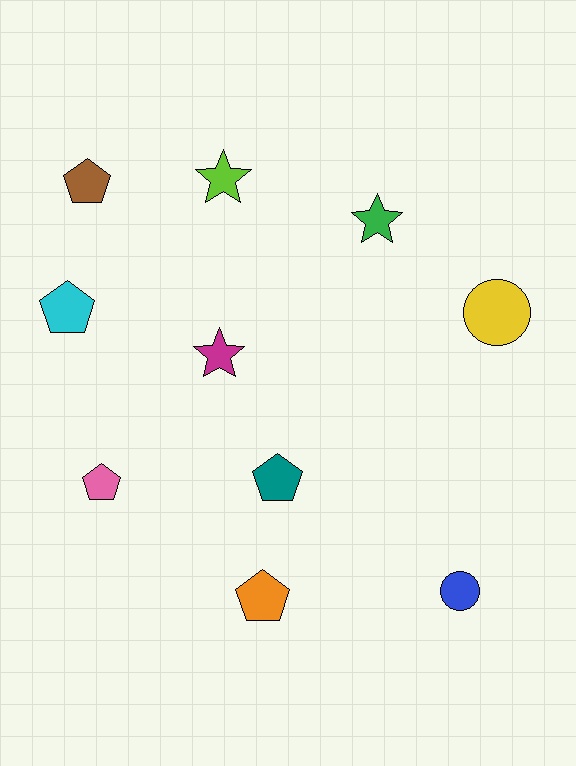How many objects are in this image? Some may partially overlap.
There are 10 objects.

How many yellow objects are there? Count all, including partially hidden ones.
There is 1 yellow object.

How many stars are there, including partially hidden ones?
There are 3 stars.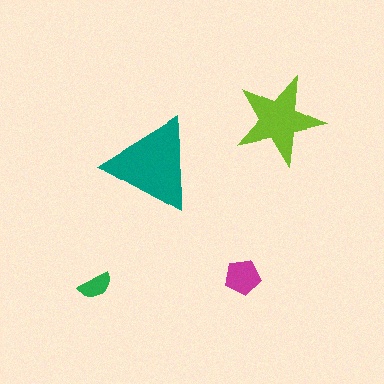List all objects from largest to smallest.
The teal triangle, the lime star, the magenta pentagon, the green semicircle.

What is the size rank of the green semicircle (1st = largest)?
4th.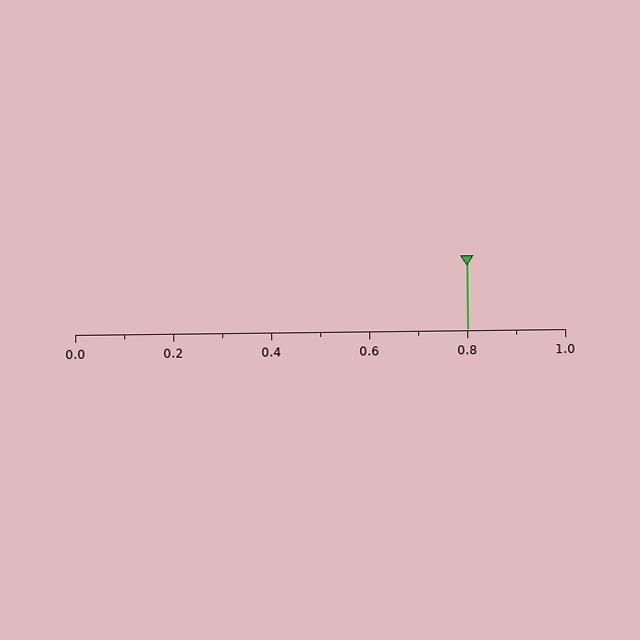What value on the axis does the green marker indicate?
The marker indicates approximately 0.8.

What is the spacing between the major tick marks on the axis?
The major ticks are spaced 0.2 apart.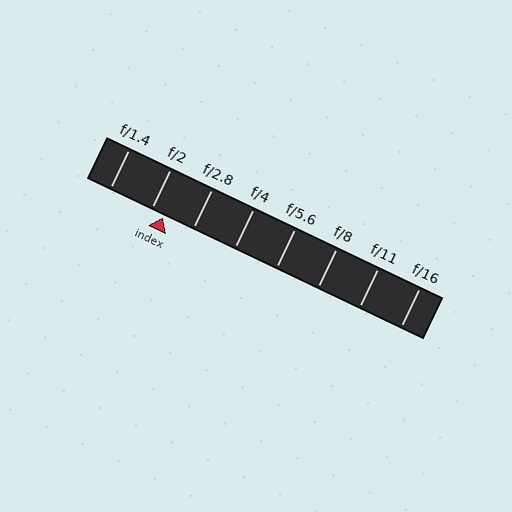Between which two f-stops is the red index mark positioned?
The index mark is between f/2 and f/2.8.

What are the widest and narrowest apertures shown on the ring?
The widest aperture shown is f/1.4 and the narrowest is f/16.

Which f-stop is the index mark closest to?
The index mark is closest to f/2.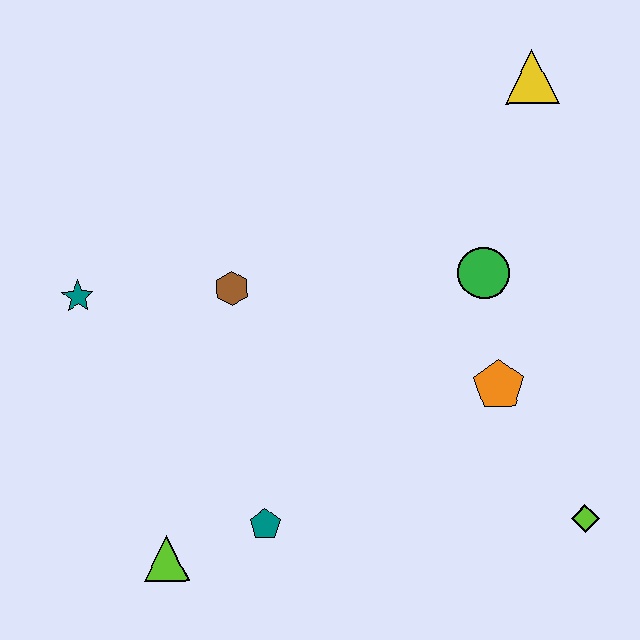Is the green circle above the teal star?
Yes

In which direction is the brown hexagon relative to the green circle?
The brown hexagon is to the left of the green circle.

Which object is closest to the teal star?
The brown hexagon is closest to the teal star.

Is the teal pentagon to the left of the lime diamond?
Yes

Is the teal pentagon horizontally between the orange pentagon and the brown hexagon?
Yes